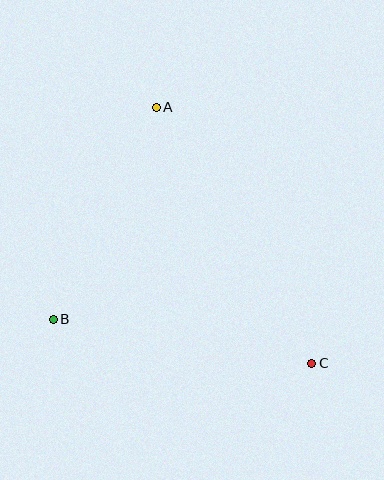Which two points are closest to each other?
Points A and B are closest to each other.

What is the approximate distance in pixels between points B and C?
The distance between B and C is approximately 262 pixels.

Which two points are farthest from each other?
Points A and C are farthest from each other.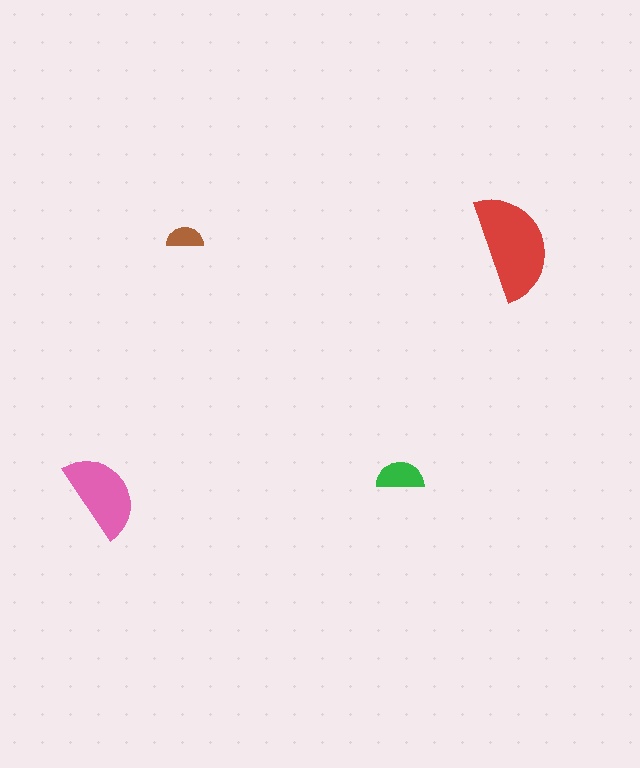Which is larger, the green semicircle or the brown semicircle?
The green one.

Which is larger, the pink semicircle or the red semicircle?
The red one.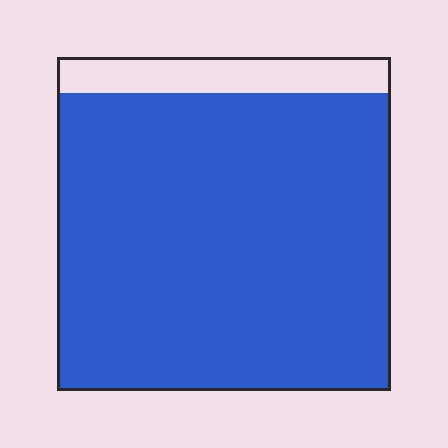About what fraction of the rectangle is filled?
About nine tenths (9/10).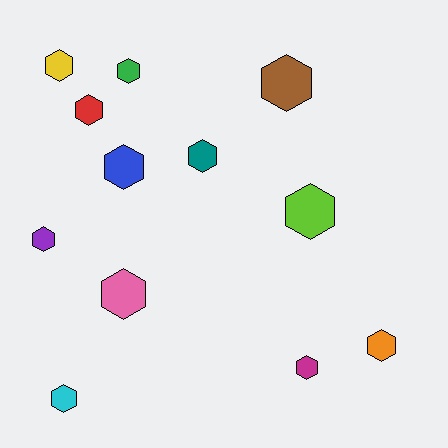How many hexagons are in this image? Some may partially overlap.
There are 12 hexagons.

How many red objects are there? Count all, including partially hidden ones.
There is 1 red object.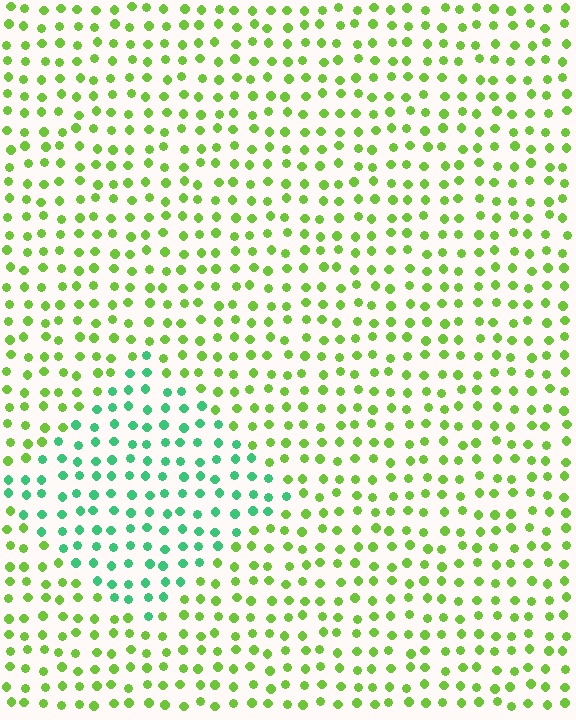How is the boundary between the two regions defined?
The boundary is defined purely by a slight shift in hue (about 49 degrees). Spacing, size, and orientation are identical on both sides.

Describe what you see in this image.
The image is filled with small lime elements in a uniform arrangement. A diamond-shaped region is visible where the elements are tinted to a slightly different hue, forming a subtle color boundary.